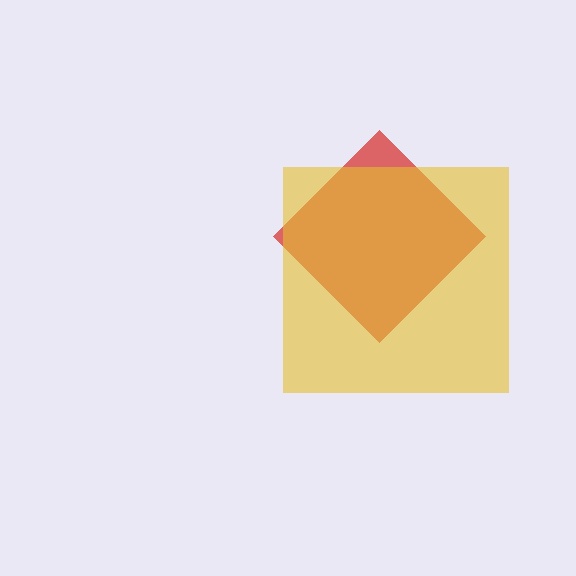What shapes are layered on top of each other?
The layered shapes are: a red diamond, a yellow square.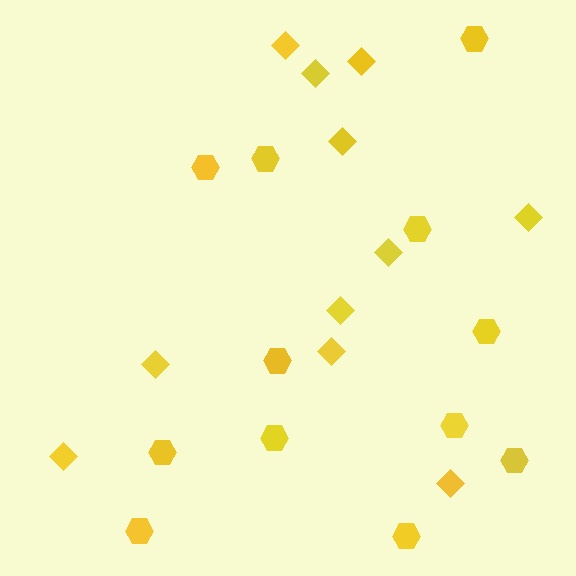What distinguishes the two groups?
There are 2 groups: one group of diamonds (11) and one group of hexagons (12).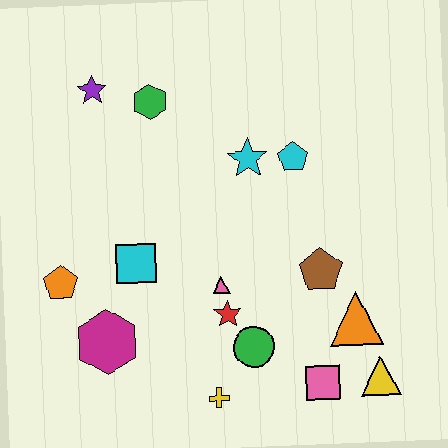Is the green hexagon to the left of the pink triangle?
Yes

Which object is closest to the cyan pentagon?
The cyan star is closest to the cyan pentagon.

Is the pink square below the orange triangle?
Yes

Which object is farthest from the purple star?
The yellow triangle is farthest from the purple star.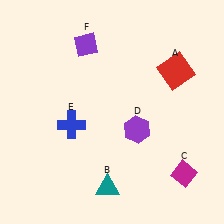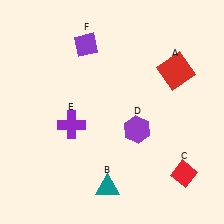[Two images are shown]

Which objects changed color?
C changed from magenta to red. E changed from blue to purple.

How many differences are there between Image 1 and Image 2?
There are 2 differences between the two images.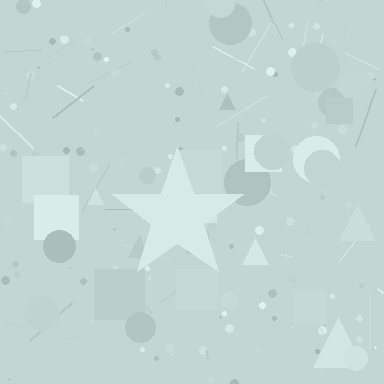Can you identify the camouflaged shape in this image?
The camouflaged shape is a star.